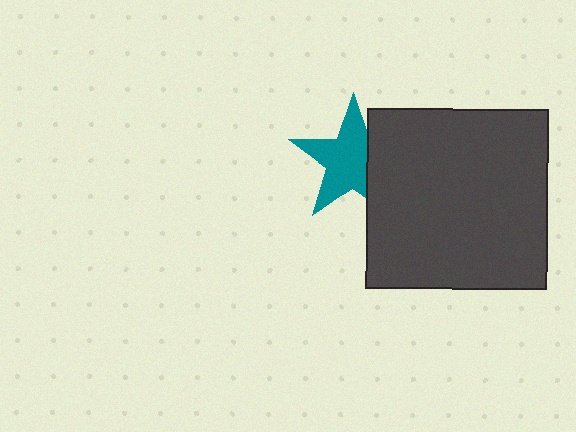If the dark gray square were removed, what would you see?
You would see the complete teal star.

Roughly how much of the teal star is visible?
Most of it is visible (roughly 69%).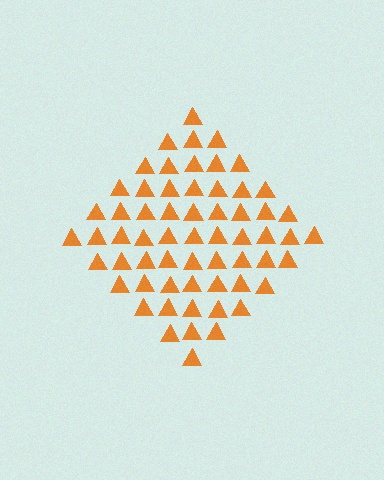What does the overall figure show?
The overall figure shows a diamond.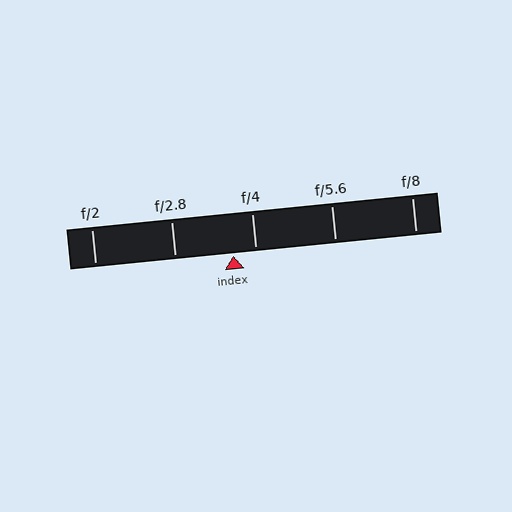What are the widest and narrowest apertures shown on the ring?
The widest aperture shown is f/2 and the narrowest is f/8.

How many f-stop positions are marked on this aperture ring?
There are 5 f-stop positions marked.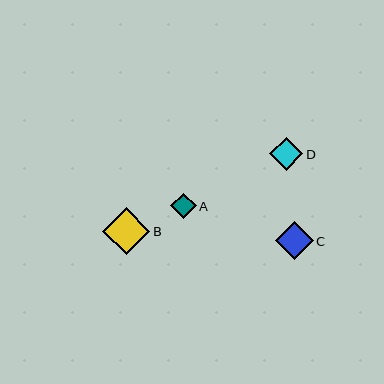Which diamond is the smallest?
Diamond A is the smallest with a size of approximately 26 pixels.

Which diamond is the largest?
Diamond B is the largest with a size of approximately 47 pixels.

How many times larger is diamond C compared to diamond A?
Diamond C is approximately 1.5 times the size of diamond A.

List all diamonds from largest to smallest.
From largest to smallest: B, C, D, A.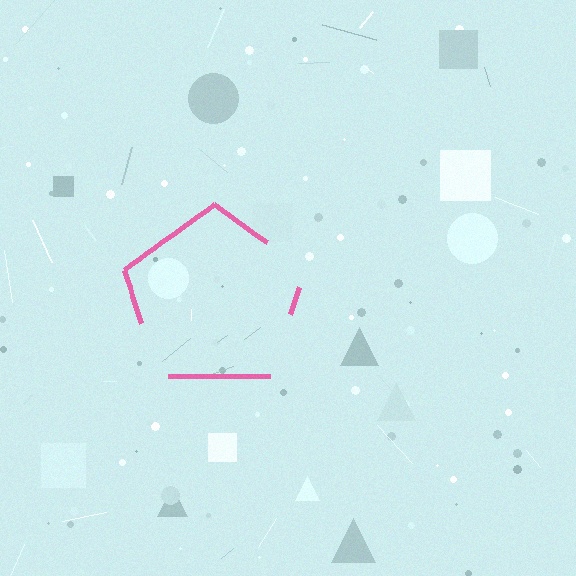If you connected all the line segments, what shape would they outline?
They would outline a pentagon.